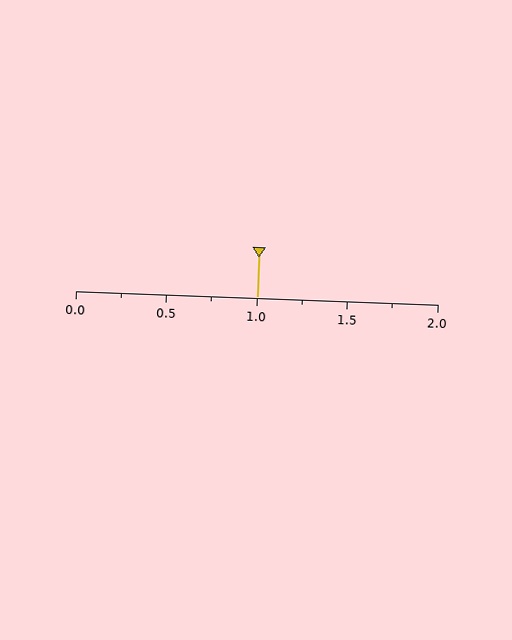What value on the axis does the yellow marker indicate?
The marker indicates approximately 1.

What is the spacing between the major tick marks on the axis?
The major ticks are spaced 0.5 apart.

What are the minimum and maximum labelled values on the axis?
The axis runs from 0.0 to 2.0.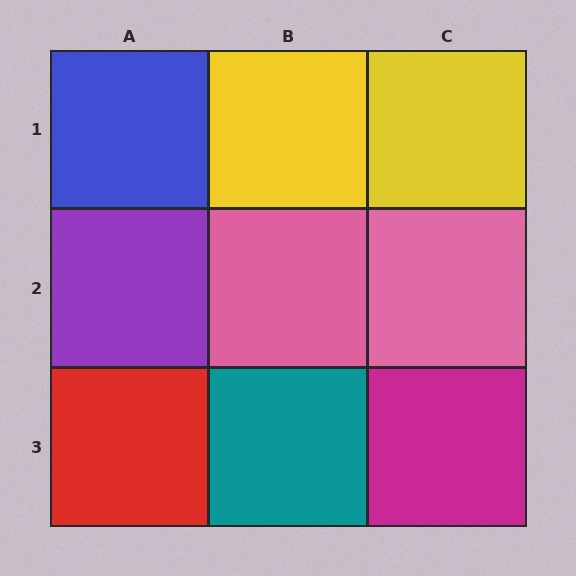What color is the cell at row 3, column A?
Red.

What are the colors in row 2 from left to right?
Purple, pink, pink.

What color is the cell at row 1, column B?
Yellow.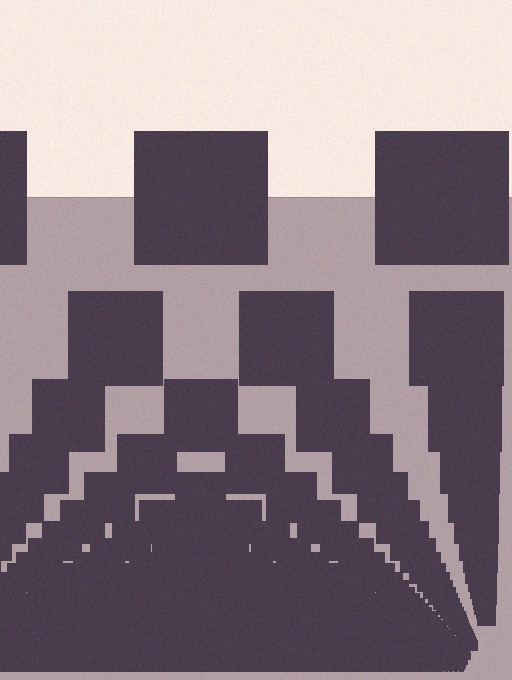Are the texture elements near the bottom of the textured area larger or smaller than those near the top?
Smaller. The gradient is inverted — elements near the bottom are smaller and denser.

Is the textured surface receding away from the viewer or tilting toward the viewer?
The surface appears to tilt toward the viewer. Texture elements get larger and sparser toward the top.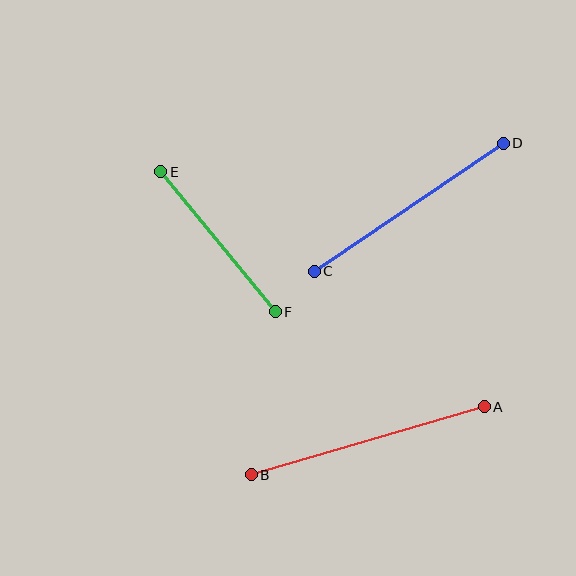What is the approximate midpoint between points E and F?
The midpoint is at approximately (218, 242) pixels.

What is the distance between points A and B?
The distance is approximately 243 pixels.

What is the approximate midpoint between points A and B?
The midpoint is at approximately (368, 441) pixels.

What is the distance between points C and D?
The distance is approximately 228 pixels.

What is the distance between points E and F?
The distance is approximately 181 pixels.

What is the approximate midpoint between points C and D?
The midpoint is at approximately (409, 207) pixels.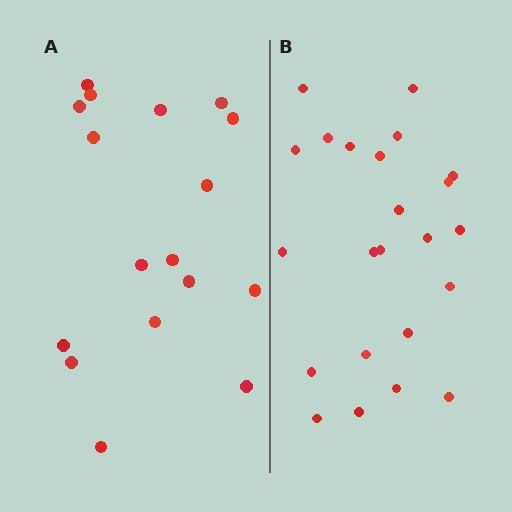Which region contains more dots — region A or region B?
Region B (the right region) has more dots.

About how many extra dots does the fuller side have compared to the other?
Region B has about 6 more dots than region A.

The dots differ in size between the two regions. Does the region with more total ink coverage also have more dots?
No. Region A has more total ink coverage because its dots are larger, but region B actually contains more individual dots. Total area can be misleading — the number of items is what matters here.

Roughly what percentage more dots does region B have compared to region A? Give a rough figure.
About 35% more.